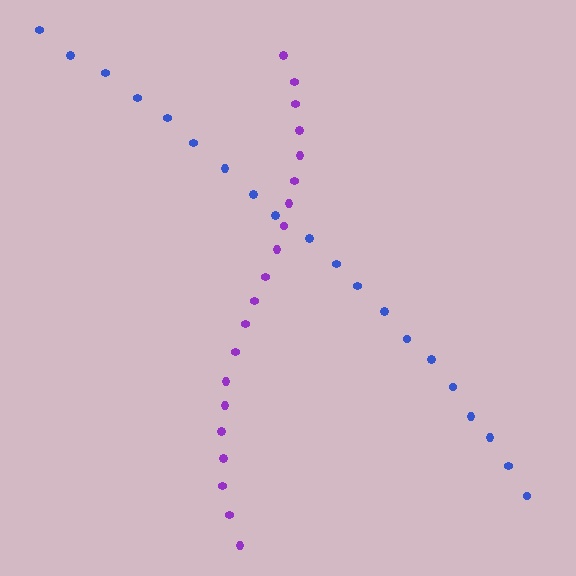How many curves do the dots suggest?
There are 2 distinct paths.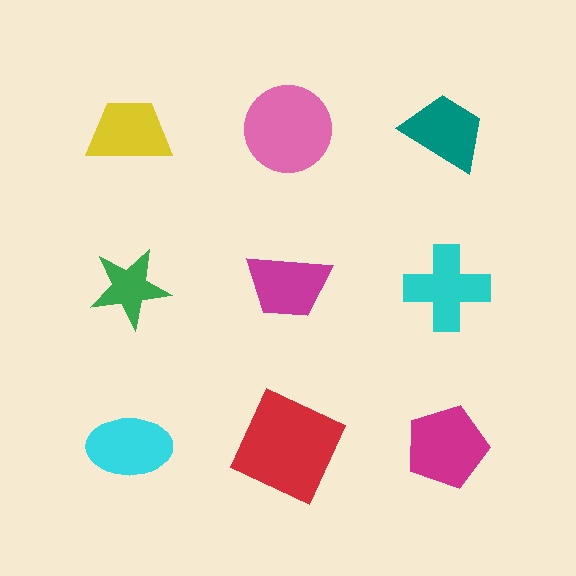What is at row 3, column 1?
A cyan ellipse.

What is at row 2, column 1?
A green star.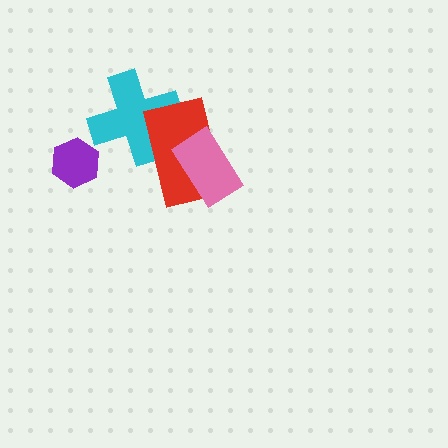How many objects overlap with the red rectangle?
2 objects overlap with the red rectangle.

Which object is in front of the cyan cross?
The red rectangle is in front of the cyan cross.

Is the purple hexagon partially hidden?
No, no other shape covers it.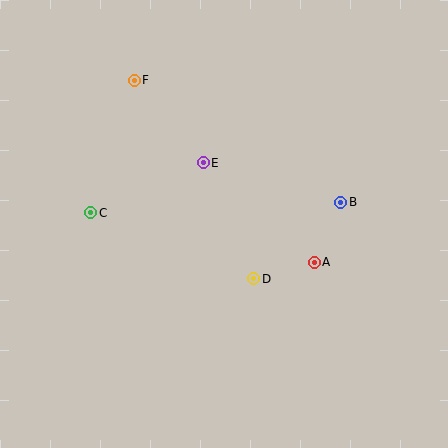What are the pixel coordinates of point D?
Point D is at (254, 279).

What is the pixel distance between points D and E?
The distance between D and E is 126 pixels.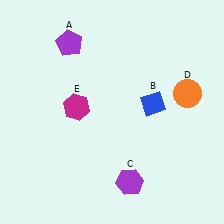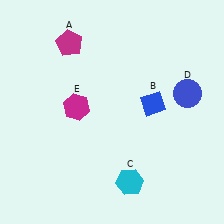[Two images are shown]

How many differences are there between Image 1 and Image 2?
There are 3 differences between the two images.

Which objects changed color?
A changed from purple to magenta. C changed from purple to cyan. D changed from orange to blue.